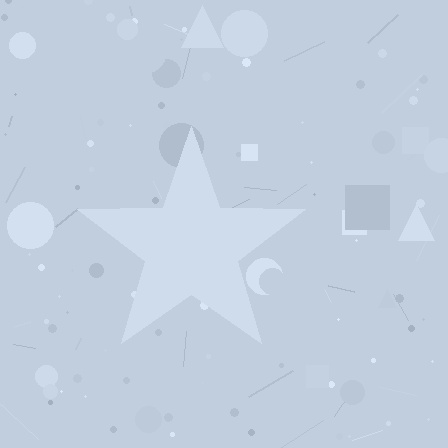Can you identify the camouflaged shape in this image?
The camouflaged shape is a star.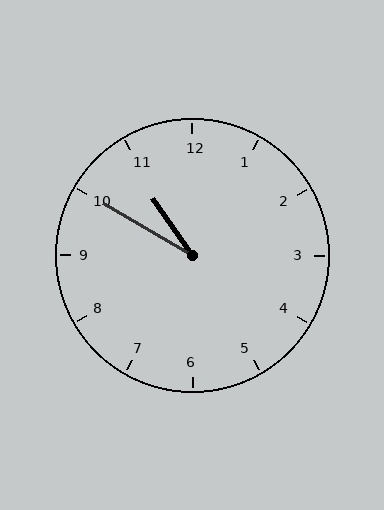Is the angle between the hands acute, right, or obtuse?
It is acute.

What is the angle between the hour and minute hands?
Approximately 25 degrees.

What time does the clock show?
10:50.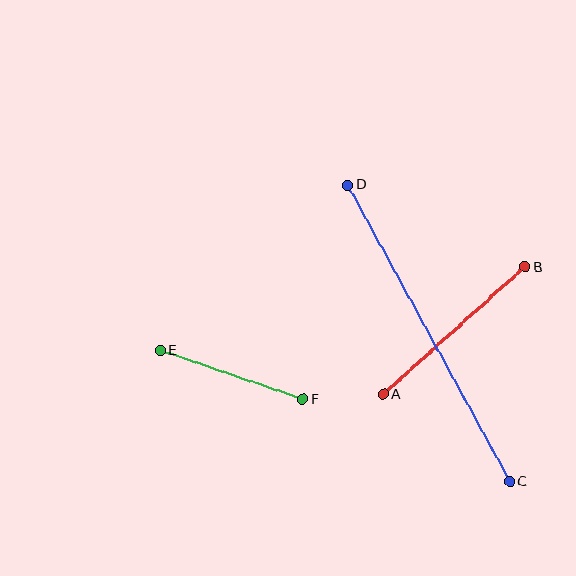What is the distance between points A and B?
The distance is approximately 190 pixels.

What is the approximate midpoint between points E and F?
The midpoint is at approximately (232, 375) pixels.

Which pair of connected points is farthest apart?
Points C and D are farthest apart.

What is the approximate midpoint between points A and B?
The midpoint is at approximately (454, 331) pixels.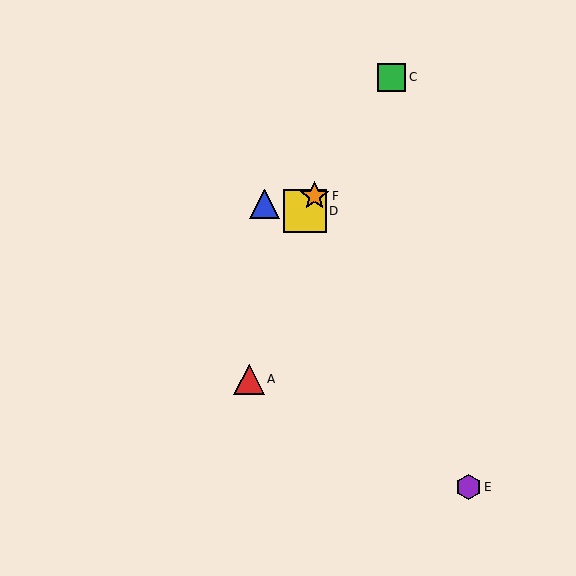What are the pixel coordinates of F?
Object F is at (315, 196).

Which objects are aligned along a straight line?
Objects C, D, F are aligned along a straight line.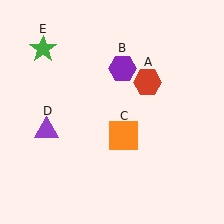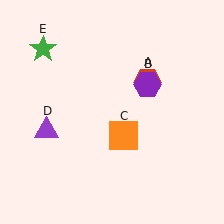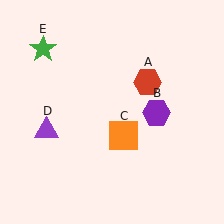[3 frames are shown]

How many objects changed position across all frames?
1 object changed position: purple hexagon (object B).